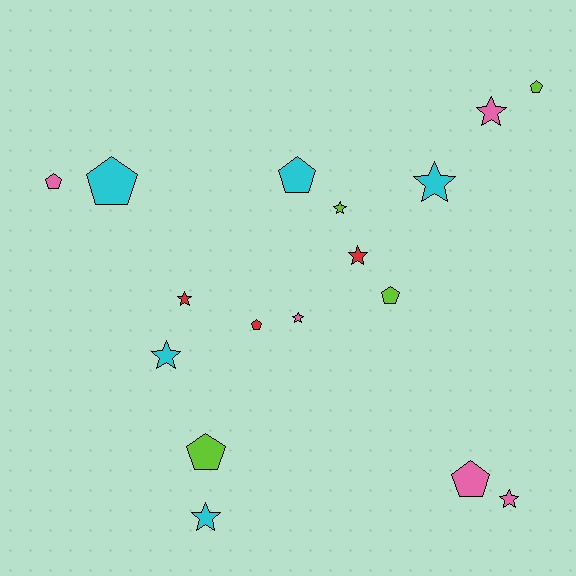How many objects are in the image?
There are 17 objects.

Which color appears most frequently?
Cyan, with 5 objects.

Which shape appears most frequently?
Star, with 9 objects.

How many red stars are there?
There are 2 red stars.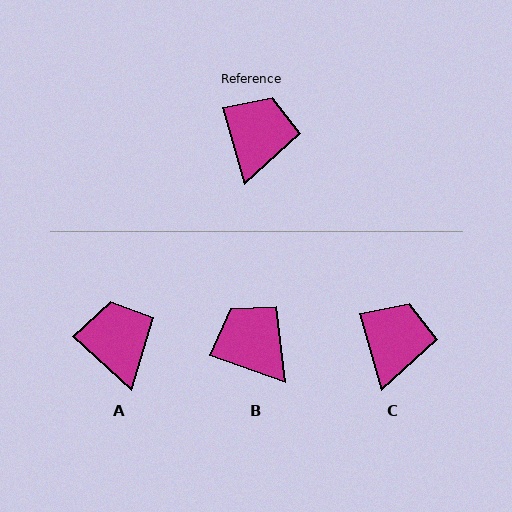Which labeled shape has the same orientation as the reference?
C.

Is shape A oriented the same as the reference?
No, it is off by about 31 degrees.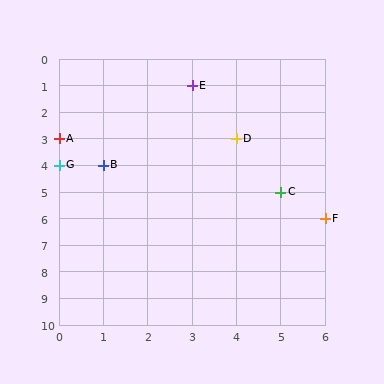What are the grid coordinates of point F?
Point F is at grid coordinates (6, 6).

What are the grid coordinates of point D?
Point D is at grid coordinates (4, 3).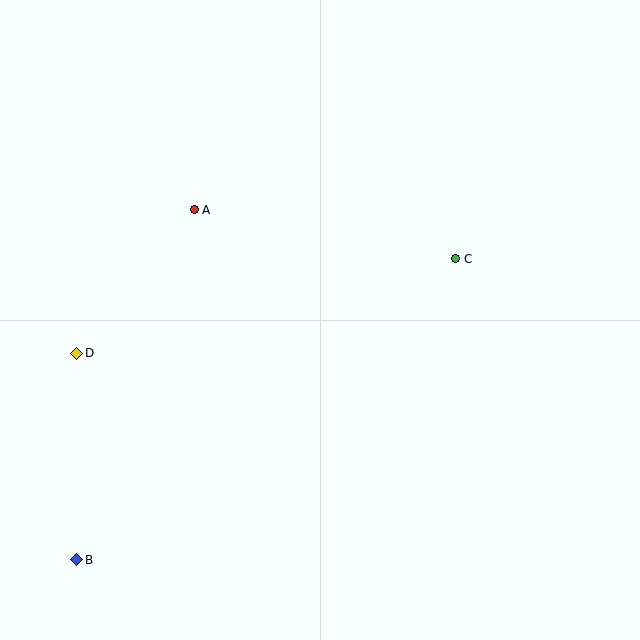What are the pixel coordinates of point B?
Point B is at (77, 560).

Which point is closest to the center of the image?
Point C at (456, 259) is closest to the center.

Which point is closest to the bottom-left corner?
Point B is closest to the bottom-left corner.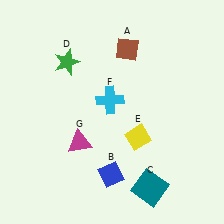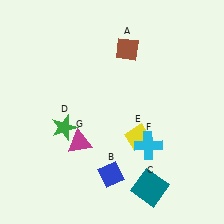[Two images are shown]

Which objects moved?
The objects that moved are: the green star (D), the cyan cross (F).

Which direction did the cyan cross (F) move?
The cyan cross (F) moved down.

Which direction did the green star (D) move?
The green star (D) moved down.